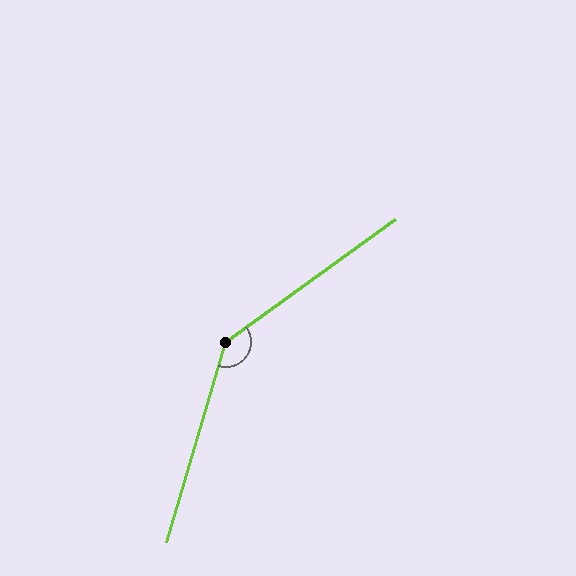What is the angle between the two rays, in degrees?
Approximately 143 degrees.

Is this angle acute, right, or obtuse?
It is obtuse.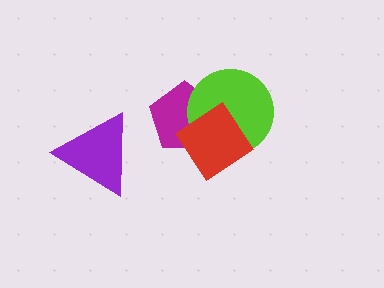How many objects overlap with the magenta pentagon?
2 objects overlap with the magenta pentagon.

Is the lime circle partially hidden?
Yes, it is partially covered by another shape.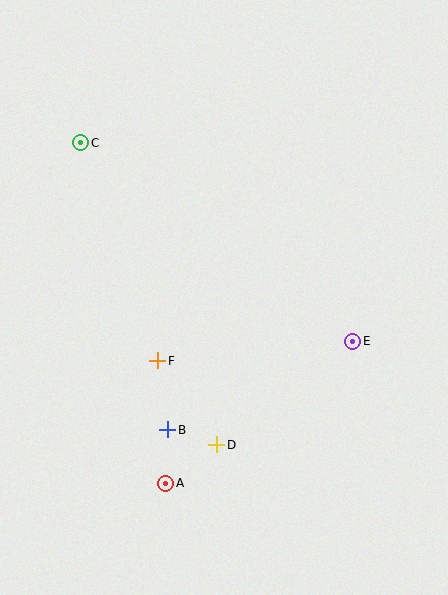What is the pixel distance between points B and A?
The distance between B and A is 53 pixels.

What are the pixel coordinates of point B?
Point B is at (168, 430).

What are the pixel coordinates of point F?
Point F is at (158, 361).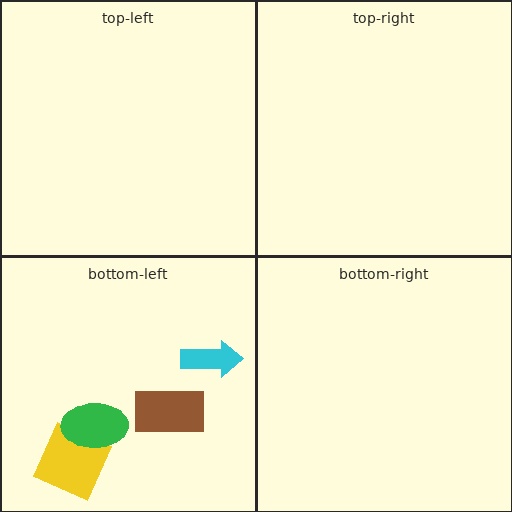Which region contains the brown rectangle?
The bottom-left region.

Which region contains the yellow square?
The bottom-left region.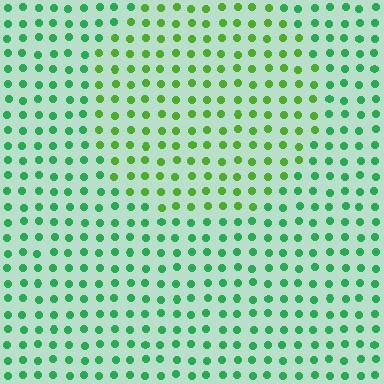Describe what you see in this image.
The image is filled with small green elements in a uniform arrangement. A circle-shaped region is visible where the elements are tinted to a slightly different hue, forming a subtle color boundary.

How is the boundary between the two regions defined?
The boundary is defined purely by a slight shift in hue (about 37 degrees). Spacing, size, and orientation are identical on both sides.